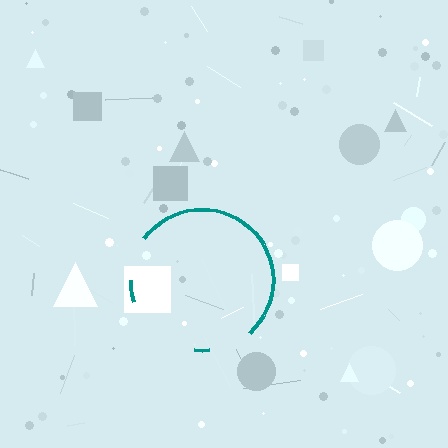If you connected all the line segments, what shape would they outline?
They would outline a circle.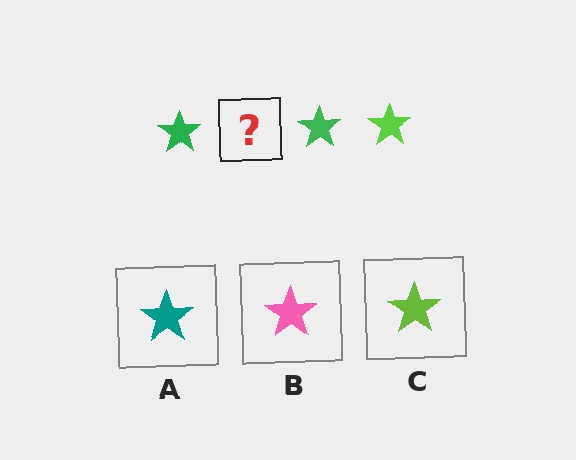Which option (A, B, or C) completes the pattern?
C.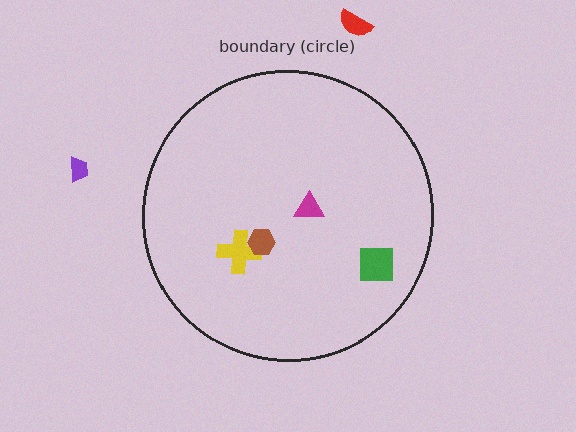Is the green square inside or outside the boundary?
Inside.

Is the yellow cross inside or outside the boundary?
Inside.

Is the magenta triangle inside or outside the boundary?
Inside.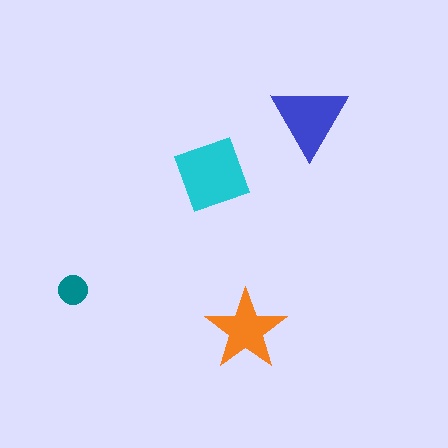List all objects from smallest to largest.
The teal circle, the orange star, the blue triangle, the cyan diamond.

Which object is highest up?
The blue triangle is topmost.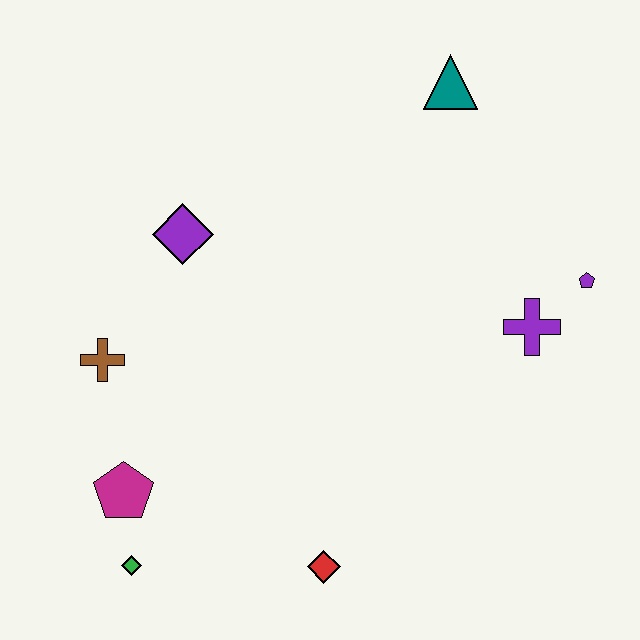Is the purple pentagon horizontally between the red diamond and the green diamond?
No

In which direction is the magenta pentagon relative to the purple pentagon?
The magenta pentagon is to the left of the purple pentagon.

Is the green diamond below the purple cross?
Yes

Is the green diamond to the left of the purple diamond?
Yes